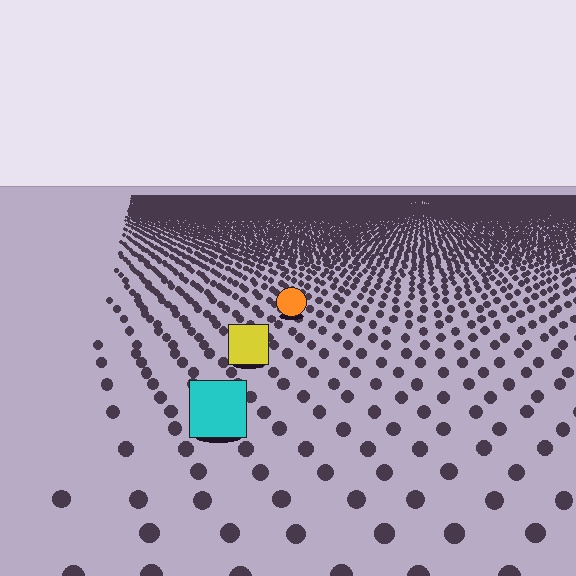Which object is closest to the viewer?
The cyan square is closest. The texture marks near it are larger and more spread out.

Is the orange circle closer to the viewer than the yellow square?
No. The yellow square is closer — you can tell from the texture gradient: the ground texture is coarser near it.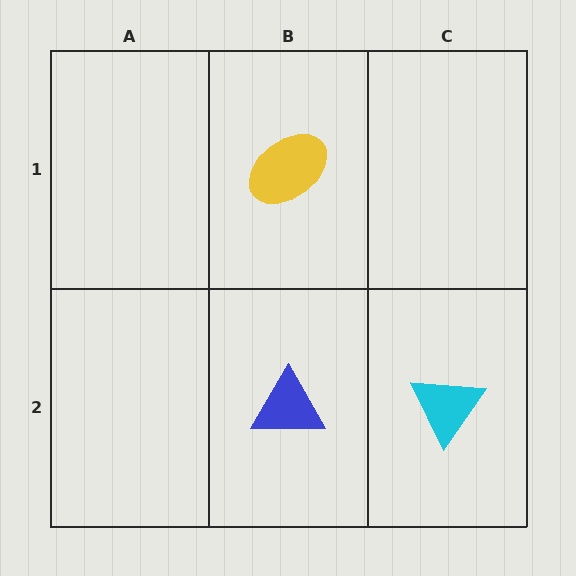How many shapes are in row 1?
1 shape.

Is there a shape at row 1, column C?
No, that cell is empty.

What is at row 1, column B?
A yellow ellipse.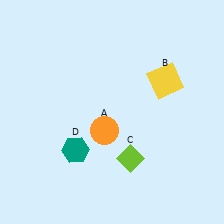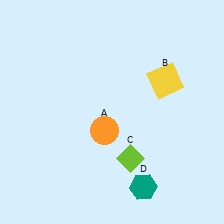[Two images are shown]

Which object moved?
The teal hexagon (D) moved right.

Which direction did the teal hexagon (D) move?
The teal hexagon (D) moved right.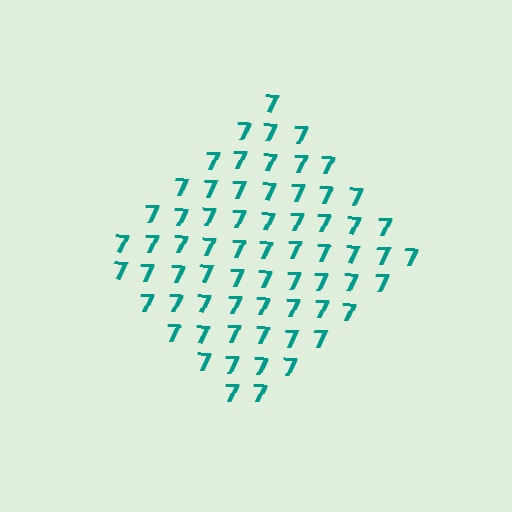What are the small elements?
The small elements are digit 7's.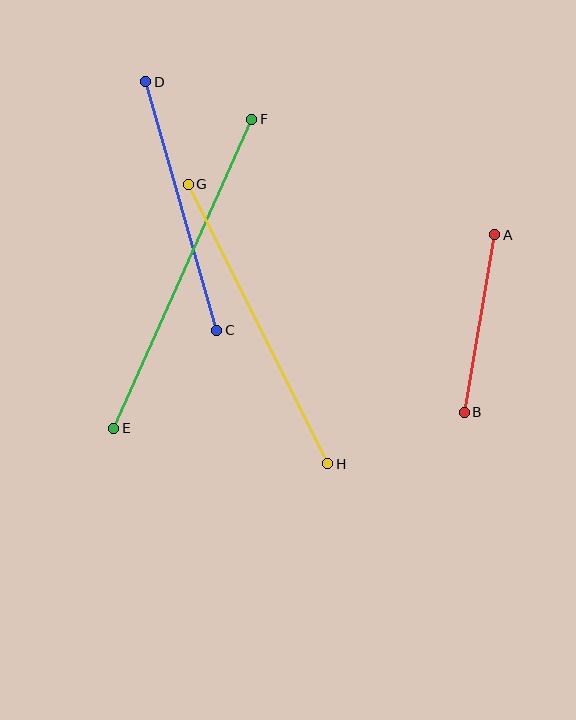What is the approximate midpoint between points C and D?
The midpoint is at approximately (181, 206) pixels.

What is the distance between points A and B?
The distance is approximately 180 pixels.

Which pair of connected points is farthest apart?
Points E and F are farthest apart.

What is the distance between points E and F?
The distance is approximately 338 pixels.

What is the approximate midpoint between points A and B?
The midpoint is at approximately (479, 323) pixels.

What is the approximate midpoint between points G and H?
The midpoint is at approximately (258, 324) pixels.